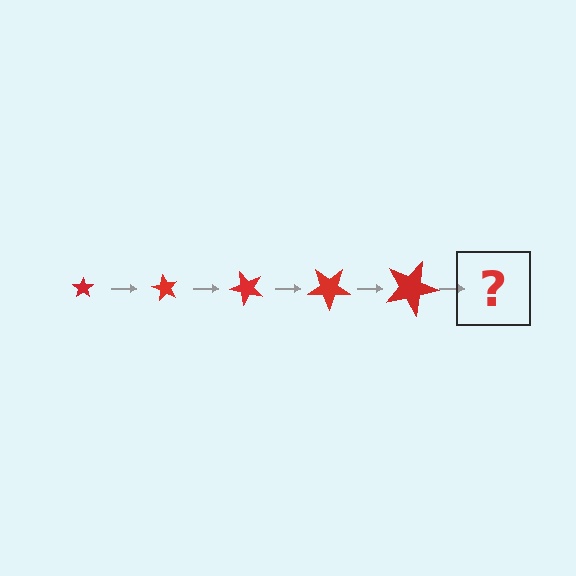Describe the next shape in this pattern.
It should be a star, larger than the previous one and rotated 300 degrees from the start.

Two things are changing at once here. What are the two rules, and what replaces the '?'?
The two rules are that the star grows larger each step and it rotates 60 degrees each step. The '?' should be a star, larger than the previous one and rotated 300 degrees from the start.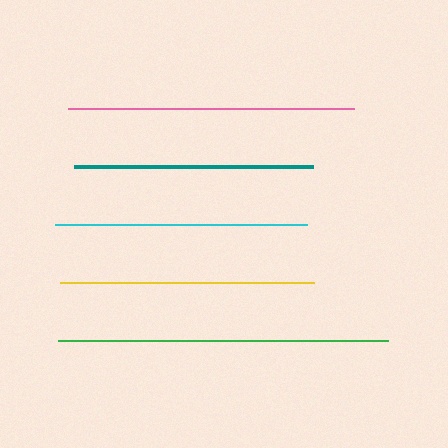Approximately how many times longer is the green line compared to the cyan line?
The green line is approximately 1.3 times the length of the cyan line.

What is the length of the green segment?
The green segment is approximately 330 pixels long.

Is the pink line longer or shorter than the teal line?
The pink line is longer than the teal line.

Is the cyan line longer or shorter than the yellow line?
The yellow line is longer than the cyan line.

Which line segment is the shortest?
The teal line is the shortest at approximately 238 pixels.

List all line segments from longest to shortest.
From longest to shortest: green, pink, yellow, cyan, teal.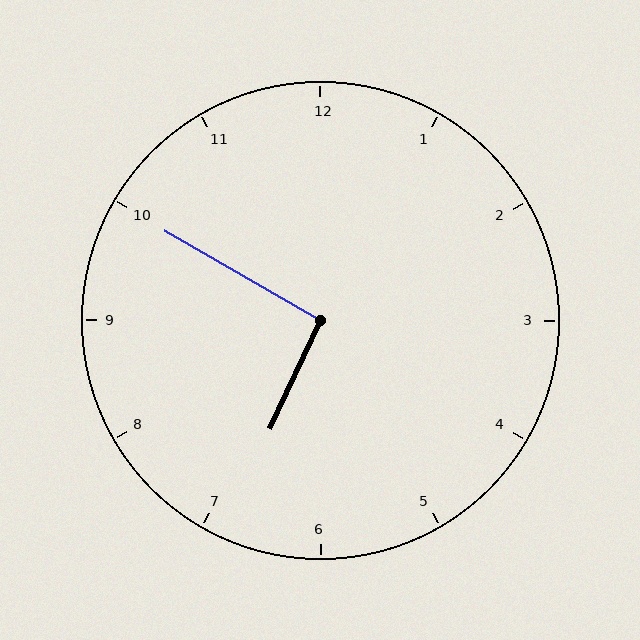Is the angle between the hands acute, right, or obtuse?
It is right.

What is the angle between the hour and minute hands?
Approximately 95 degrees.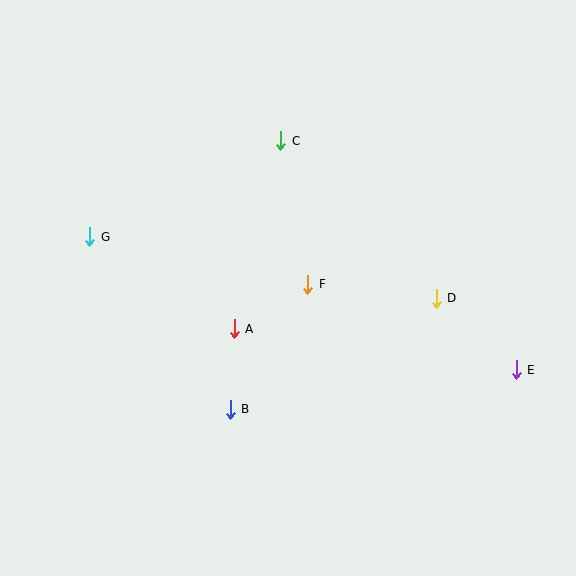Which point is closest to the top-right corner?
Point C is closest to the top-right corner.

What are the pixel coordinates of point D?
Point D is at (436, 298).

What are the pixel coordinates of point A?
Point A is at (234, 329).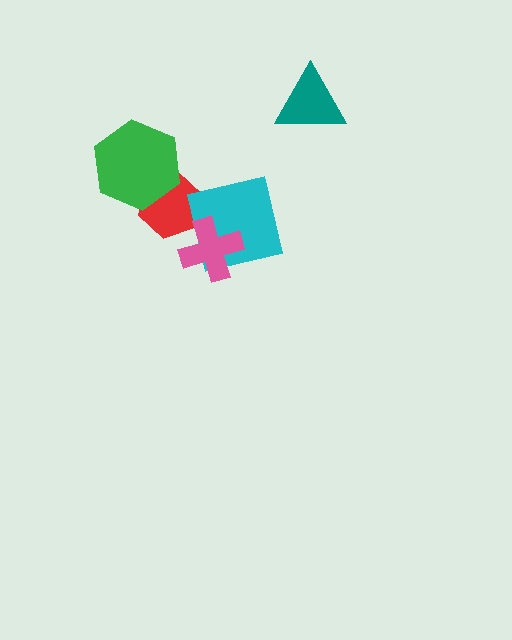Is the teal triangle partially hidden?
No, no other shape covers it.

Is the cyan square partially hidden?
Yes, it is partially covered by another shape.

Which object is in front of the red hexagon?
The green hexagon is in front of the red hexagon.